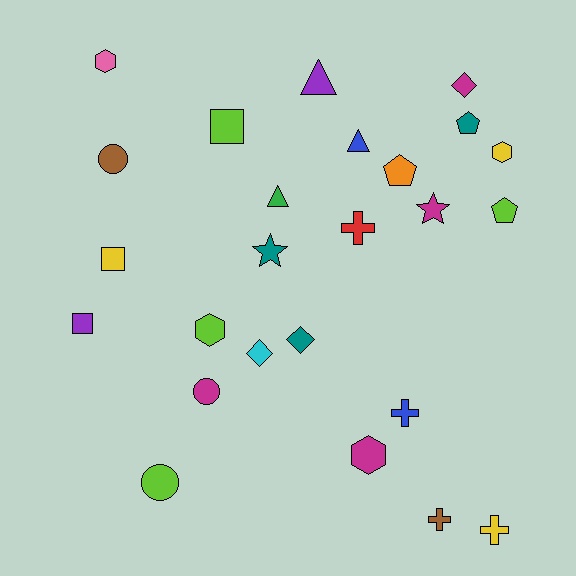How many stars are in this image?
There are 2 stars.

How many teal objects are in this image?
There are 3 teal objects.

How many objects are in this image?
There are 25 objects.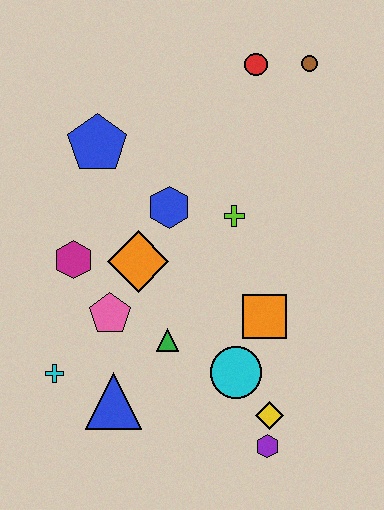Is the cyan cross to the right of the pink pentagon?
No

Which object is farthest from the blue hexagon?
The purple hexagon is farthest from the blue hexagon.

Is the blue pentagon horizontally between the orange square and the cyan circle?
No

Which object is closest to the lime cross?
The blue hexagon is closest to the lime cross.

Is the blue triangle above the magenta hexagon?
No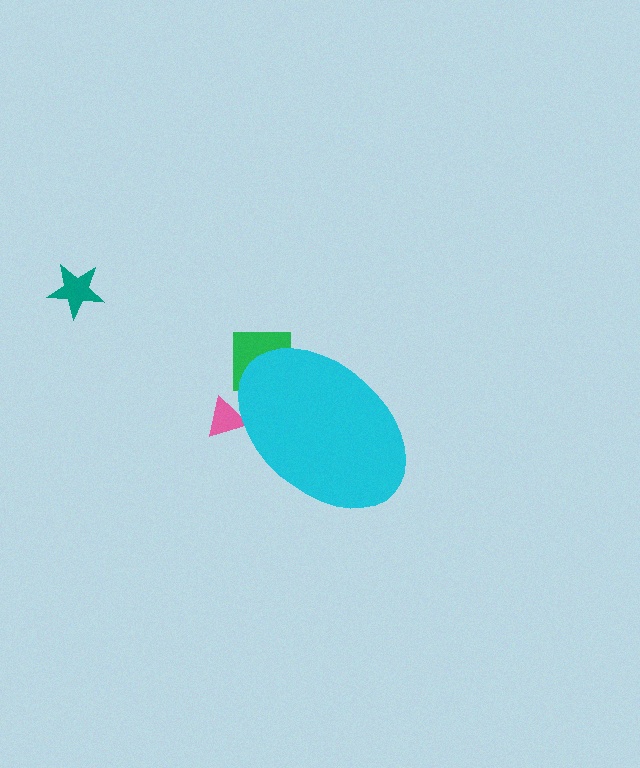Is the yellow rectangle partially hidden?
Yes, the yellow rectangle is partially hidden behind the cyan ellipse.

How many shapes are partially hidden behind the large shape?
3 shapes are partially hidden.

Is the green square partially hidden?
Yes, the green square is partially hidden behind the cyan ellipse.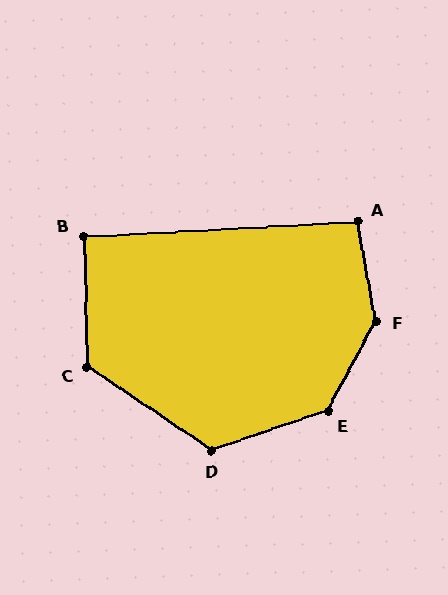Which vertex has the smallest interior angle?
B, at approximately 91 degrees.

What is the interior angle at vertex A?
Approximately 97 degrees (obtuse).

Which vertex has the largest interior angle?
F, at approximately 142 degrees.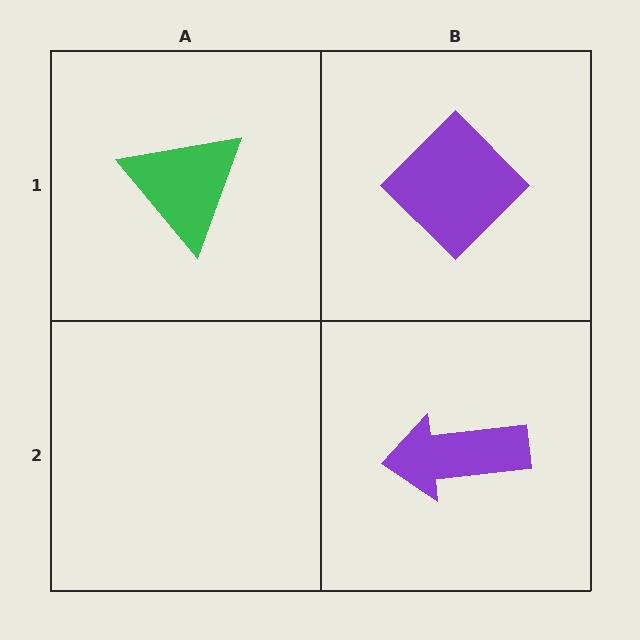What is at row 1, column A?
A green triangle.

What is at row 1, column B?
A purple diamond.